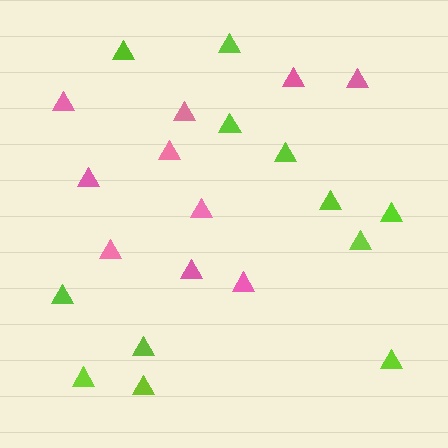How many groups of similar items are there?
There are 2 groups: one group of pink triangles (10) and one group of lime triangles (12).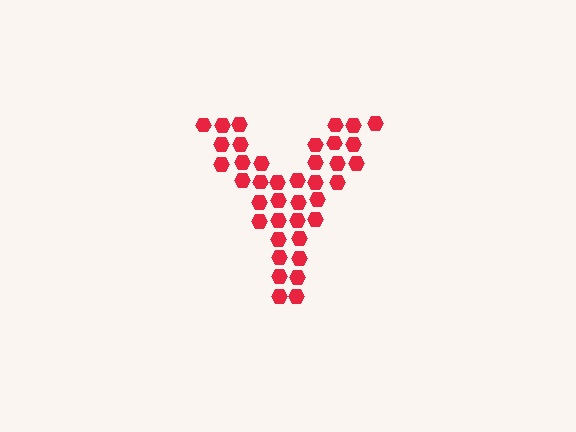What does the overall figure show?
The overall figure shows the letter Y.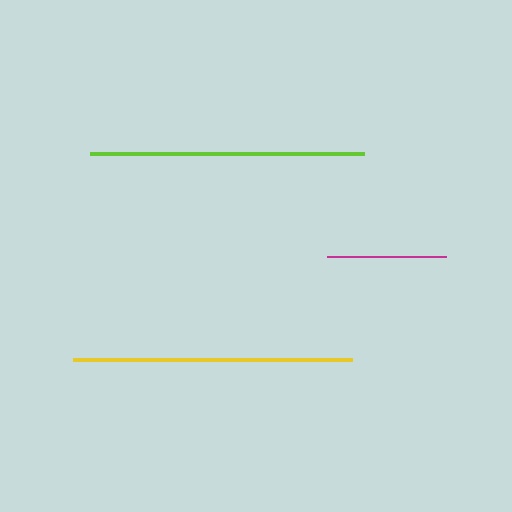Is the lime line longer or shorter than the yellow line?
The yellow line is longer than the lime line.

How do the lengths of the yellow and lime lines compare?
The yellow and lime lines are approximately the same length.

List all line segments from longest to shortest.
From longest to shortest: yellow, lime, magenta.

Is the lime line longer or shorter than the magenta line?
The lime line is longer than the magenta line.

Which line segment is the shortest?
The magenta line is the shortest at approximately 119 pixels.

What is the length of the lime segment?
The lime segment is approximately 274 pixels long.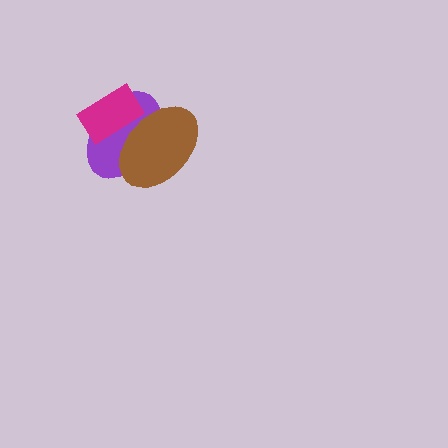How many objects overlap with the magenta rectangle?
2 objects overlap with the magenta rectangle.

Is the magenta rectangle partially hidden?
Yes, it is partially covered by another shape.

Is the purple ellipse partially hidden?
Yes, it is partially covered by another shape.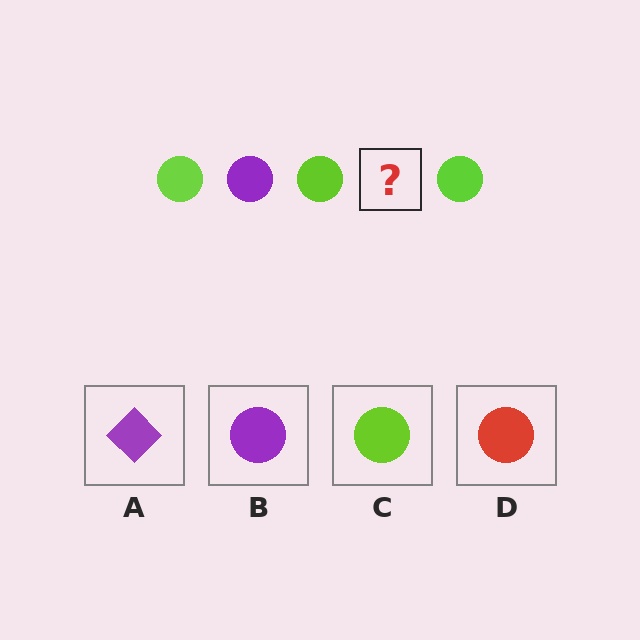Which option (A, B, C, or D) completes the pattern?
B.